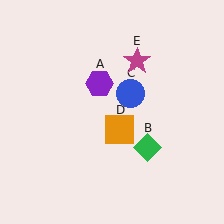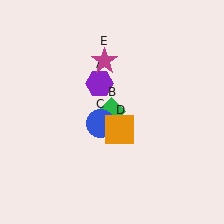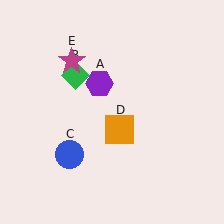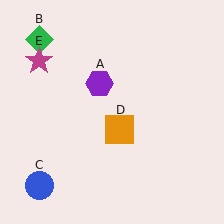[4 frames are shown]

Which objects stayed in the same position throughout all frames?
Purple hexagon (object A) and orange square (object D) remained stationary.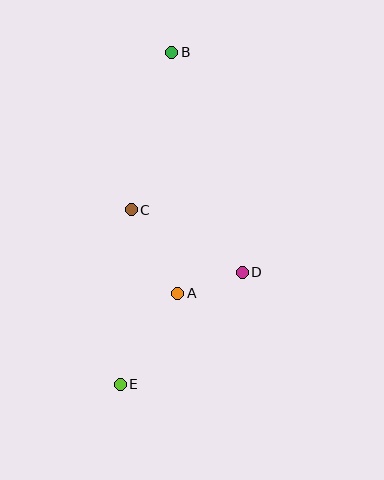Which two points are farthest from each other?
Points B and E are farthest from each other.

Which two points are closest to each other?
Points A and D are closest to each other.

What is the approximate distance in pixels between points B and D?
The distance between B and D is approximately 231 pixels.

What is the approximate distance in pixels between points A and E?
The distance between A and E is approximately 108 pixels.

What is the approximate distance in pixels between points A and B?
The distance between A and B is approximately 241 pixels.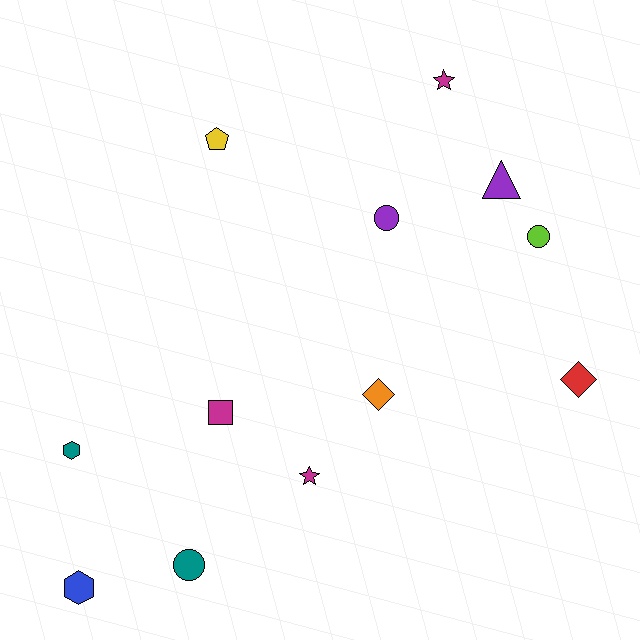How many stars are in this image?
There are 2 stars.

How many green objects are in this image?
There are no green objects.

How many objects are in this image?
There are 12 objects.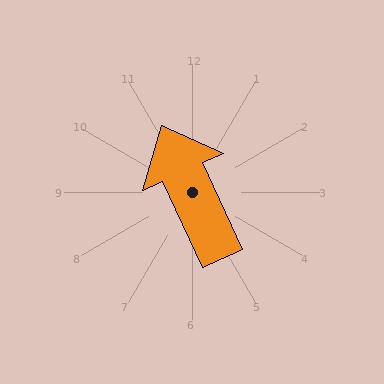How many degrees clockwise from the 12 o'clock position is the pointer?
Approximately 336 degrees.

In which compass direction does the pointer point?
Northwest.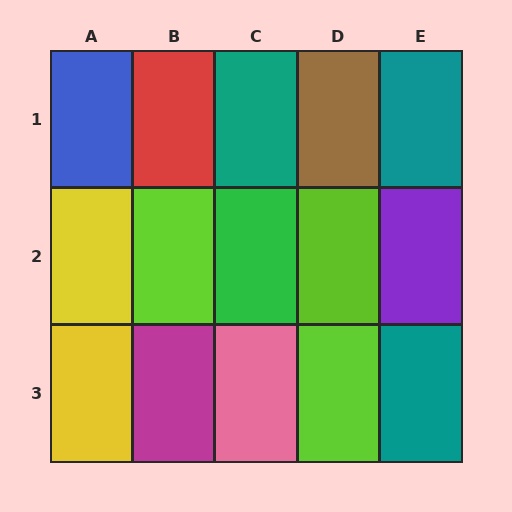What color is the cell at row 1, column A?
Blue.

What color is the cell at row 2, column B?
Lime.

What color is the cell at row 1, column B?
Red.